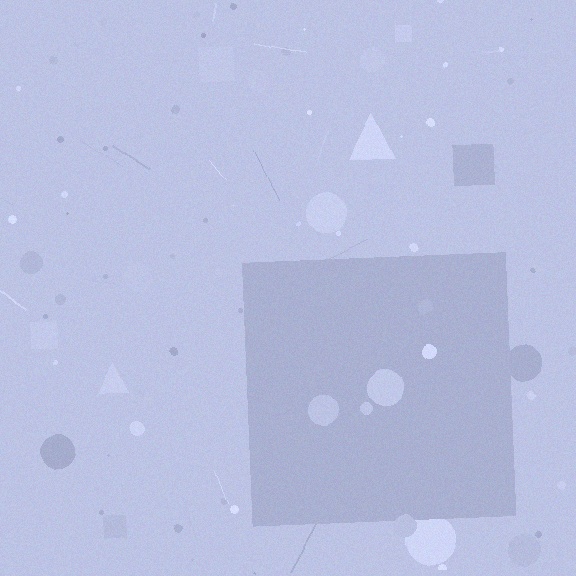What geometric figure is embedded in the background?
A square is embedded in the background.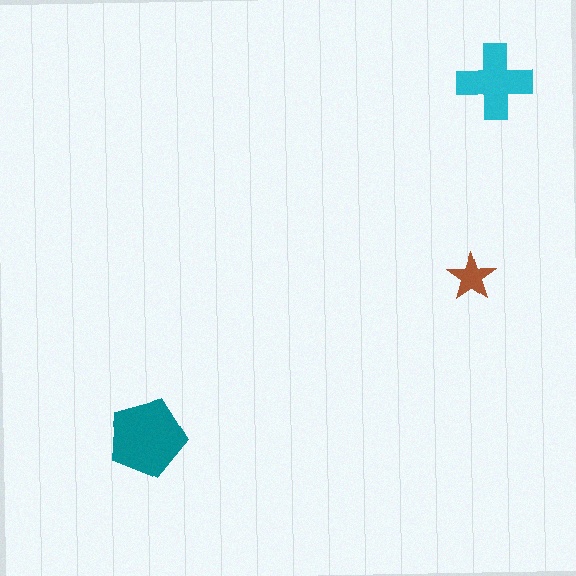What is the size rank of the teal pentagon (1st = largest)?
1st.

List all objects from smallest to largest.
The brown star, the cyan cross, the teal pentagon.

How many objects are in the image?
There are 3 objects in the image.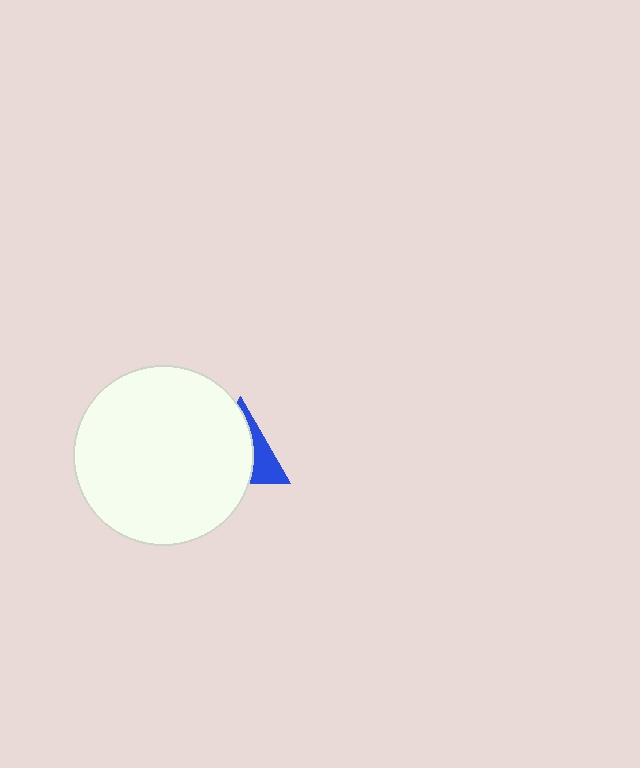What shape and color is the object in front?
The object in front is a white circle.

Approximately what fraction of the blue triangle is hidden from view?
Roughly 67% of the blue triangle is hidden behind the white circle.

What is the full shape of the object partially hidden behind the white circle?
The partially hidden object is a blue triangle.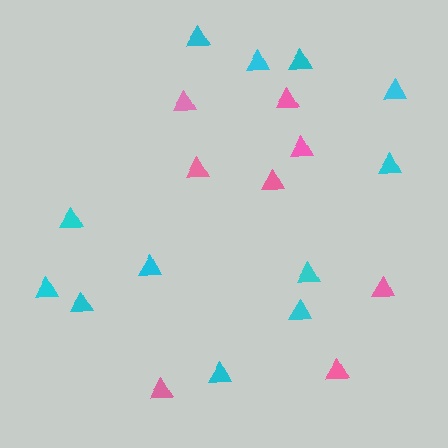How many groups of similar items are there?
There are 2 groups: one group of pink triangles (8) and one group of cyan triangles (12).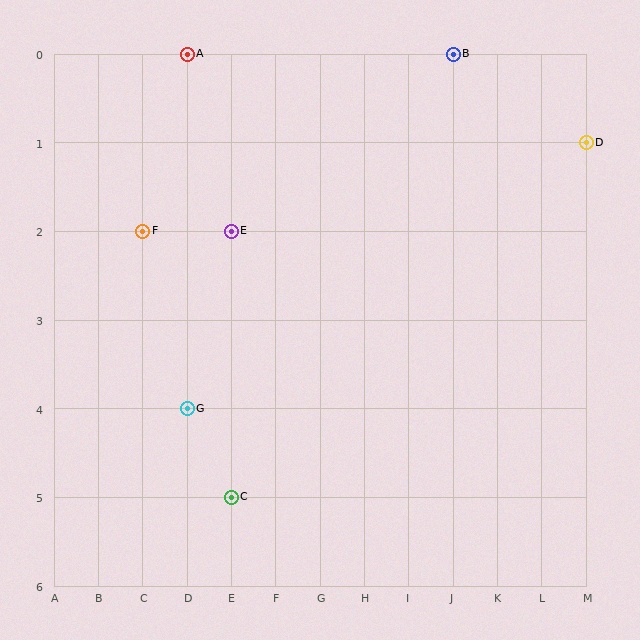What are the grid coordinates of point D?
Point D is at grid coordinates (M, 1).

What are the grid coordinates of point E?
Point E is at grid coordinates (E, 2).